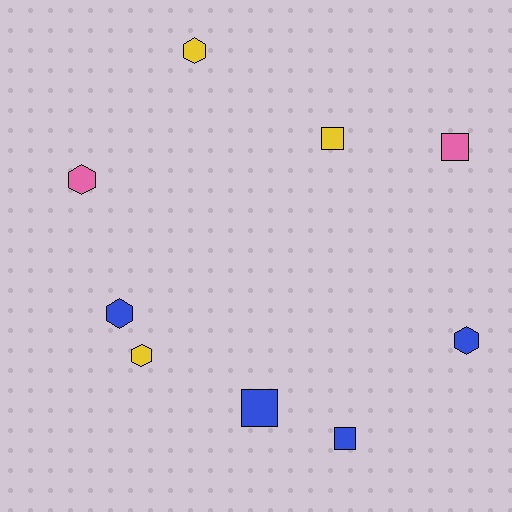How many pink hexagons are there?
There is 1 pink hexagon.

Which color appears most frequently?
Blue, with 4 objects.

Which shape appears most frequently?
Hexagon, with 5 objects.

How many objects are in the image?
There are 9 objects.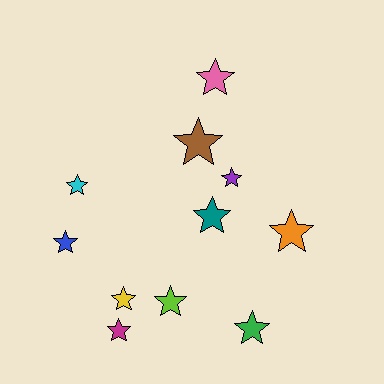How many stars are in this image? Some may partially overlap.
There are 11 stars.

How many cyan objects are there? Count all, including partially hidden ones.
There is 1 cyan object.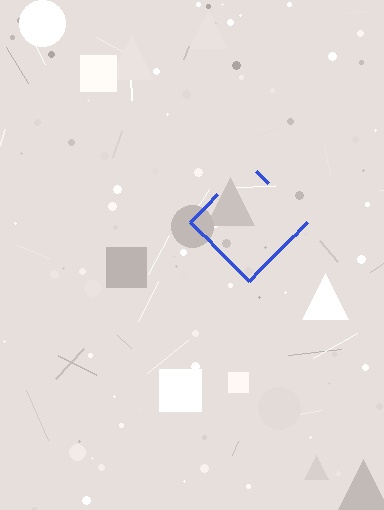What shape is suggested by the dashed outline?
The dashed outline suggests a diamond.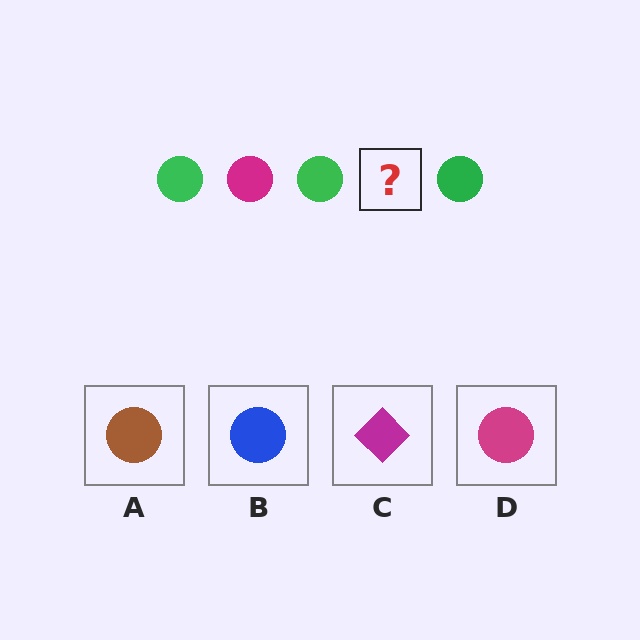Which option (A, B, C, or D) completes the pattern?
D.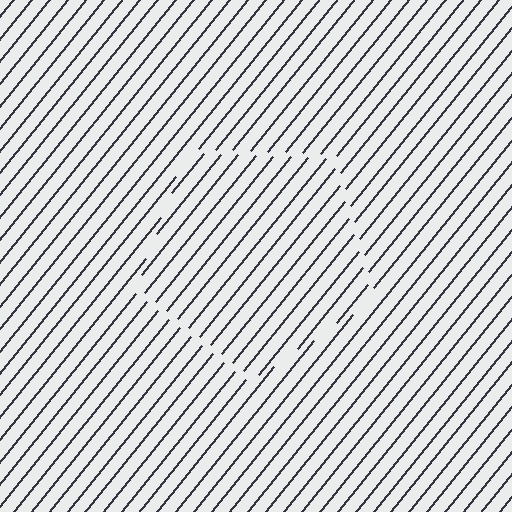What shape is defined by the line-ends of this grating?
An illusory pentagon. The interior of the shape contains the same grating, shifted by half a period — the contour is defined by the phase discontinuity where line-ends from the inner and outer gratings abut.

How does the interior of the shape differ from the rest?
The interior of the shape contains the same grating, shifted by half a period — the contour is defined by the phase discontinuity where line-ends from the inner and outer gratings abut.